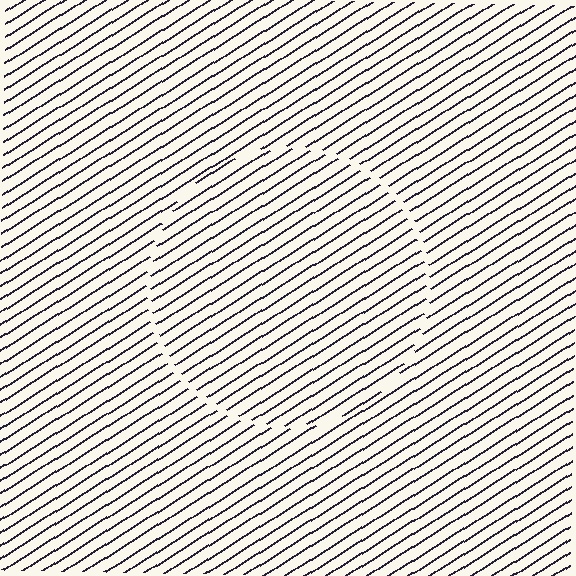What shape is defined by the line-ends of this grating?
An illusory circle. The interior of the shape contains the same grating, shifted by half a period — the contour is defined by the phase discontinuity where line-ends from the inner and outer gratings abut.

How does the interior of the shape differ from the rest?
The interior of the shape contains the same grating, shifted by half a period — the contour is defined by the phase discontinuity where line-ends from the inner and outer gratings abut.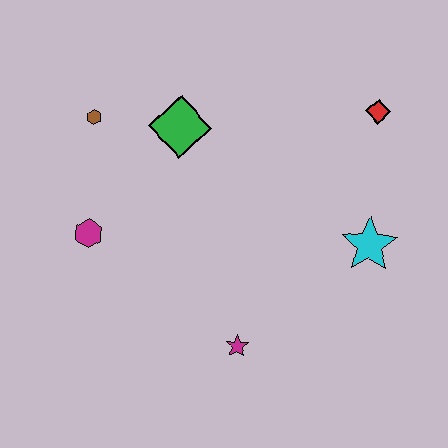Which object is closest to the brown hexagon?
The green diamond is closest to the brown hexagon.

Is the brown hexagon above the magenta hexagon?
Yes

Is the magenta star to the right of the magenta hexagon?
Yes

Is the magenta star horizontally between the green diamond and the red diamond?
Yes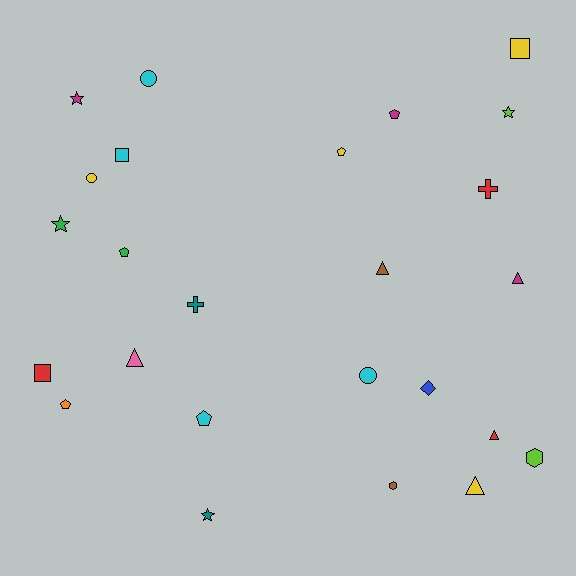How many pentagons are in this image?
There are 5 pentagons.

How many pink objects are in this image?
There is 1 pink object.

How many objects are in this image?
There are 25 objects.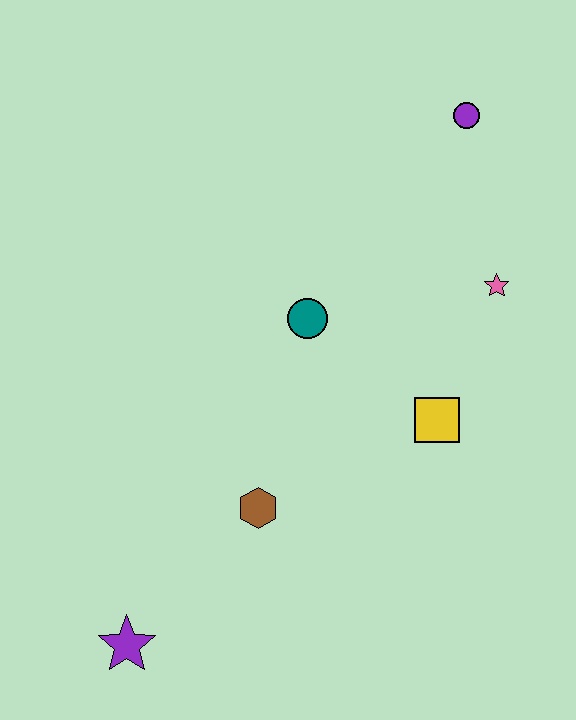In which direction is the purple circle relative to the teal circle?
The purple circle is above the teal circle.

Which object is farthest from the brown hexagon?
The purple circle is farthest from the brown hexagon.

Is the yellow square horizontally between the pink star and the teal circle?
Yes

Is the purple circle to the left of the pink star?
Yes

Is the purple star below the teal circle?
Yes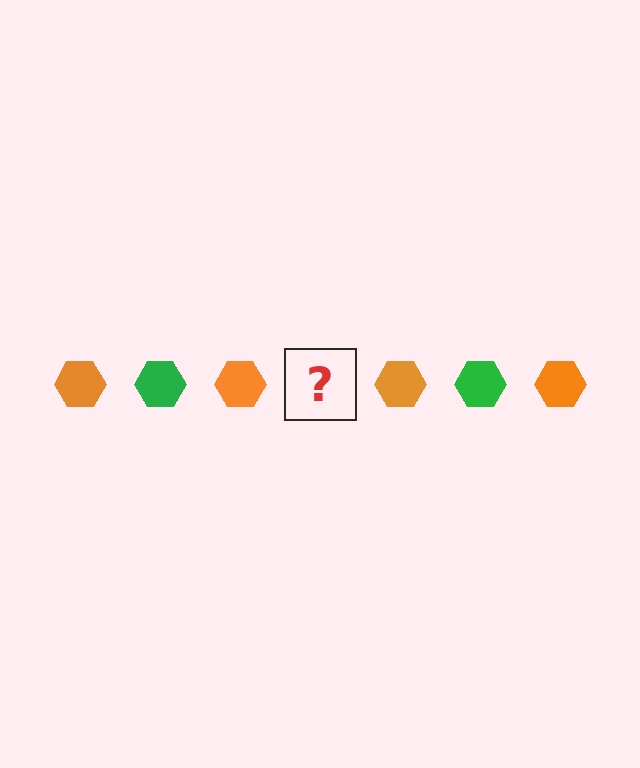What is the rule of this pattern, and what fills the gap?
The rule is that the pattern cycles through orange, green hexagons. The gap should be filled with a green hexagon.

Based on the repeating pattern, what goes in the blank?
The blank should be a green hexagon.